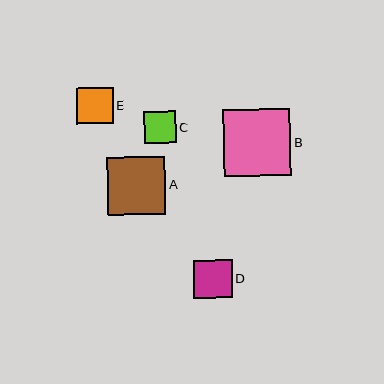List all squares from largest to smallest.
From largest to smallest: B, A, D, E, C.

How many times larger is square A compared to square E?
Square A is approximately 1.6 times the size of square E.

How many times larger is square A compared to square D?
Square A is approximately 1.5 times the size of square D.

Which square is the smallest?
Square C is the smallest with a size of approximately 32 pixels.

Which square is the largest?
Square B is the largest with a size of approximately 67 pixels.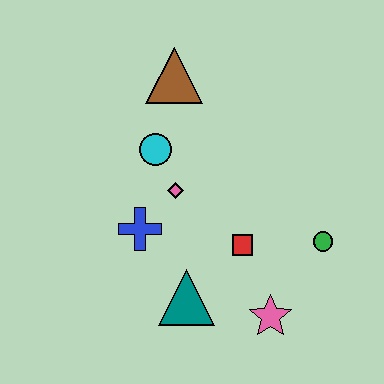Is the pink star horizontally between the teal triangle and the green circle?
Yes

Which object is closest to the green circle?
The red square is closest to the green circle.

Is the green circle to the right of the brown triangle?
Yes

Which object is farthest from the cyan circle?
The pink star is farthest from the cyan circle.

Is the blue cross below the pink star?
No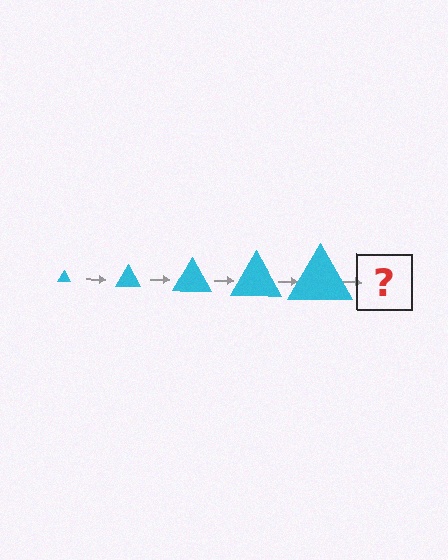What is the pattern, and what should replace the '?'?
The pattern is that the triangle gets progressively larger each step. The '?' should be a cyan triangle, larger than the previous one.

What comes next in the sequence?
The next element should be a cyan triangle, larger than the previous one.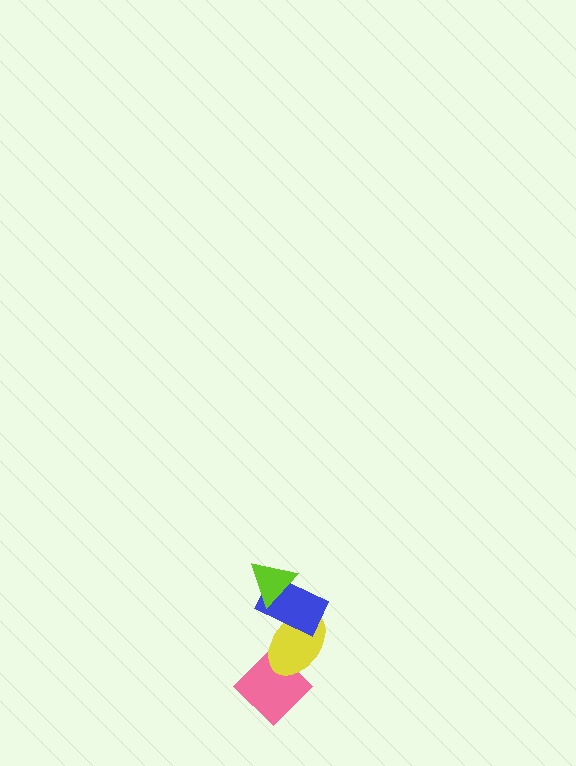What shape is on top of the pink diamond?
The yellow ellipse is on top of the pink diamond.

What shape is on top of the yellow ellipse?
The blue rectangle is on top of the yellow ellipse.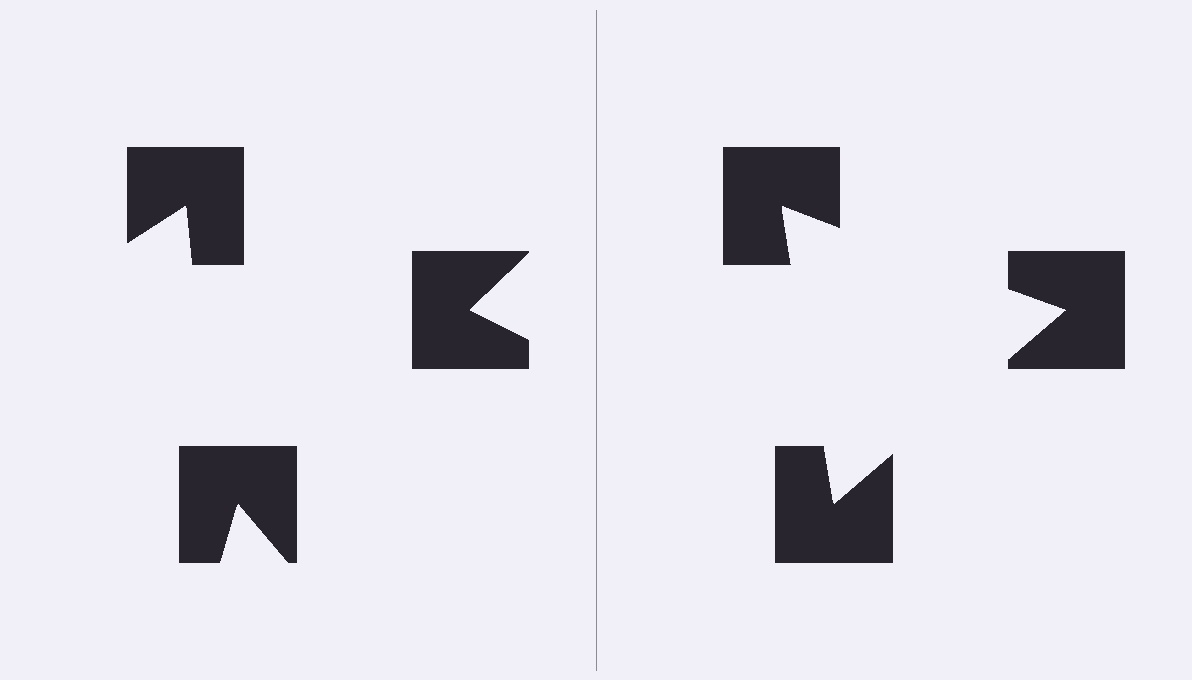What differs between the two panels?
The notched squares are positioned identically on both sides; only the wedge orientations differ. On the right they align to a triangle; on the left they are misaligned.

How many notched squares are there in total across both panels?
6 — 3 on each side.